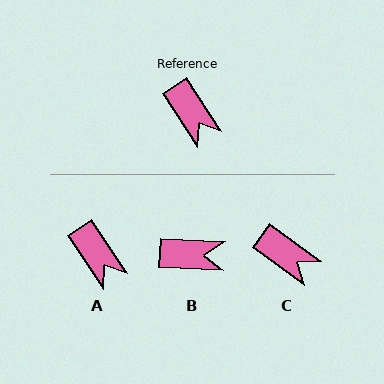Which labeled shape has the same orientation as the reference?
A.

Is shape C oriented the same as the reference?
No, it is off by about 20 degrees.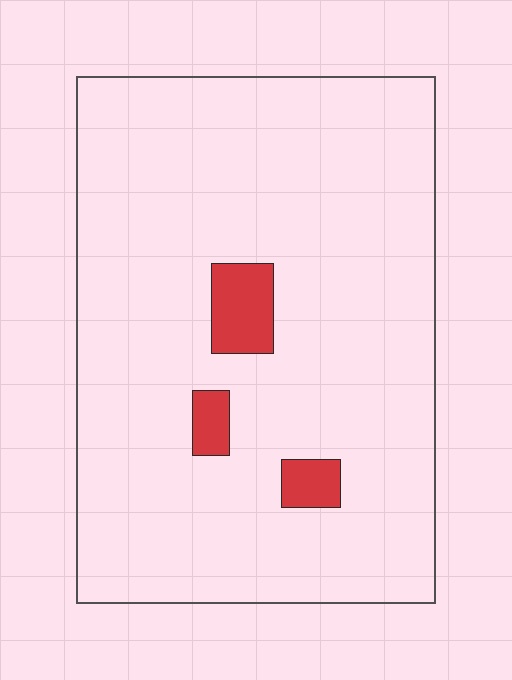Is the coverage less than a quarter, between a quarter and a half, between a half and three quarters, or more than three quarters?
Less than a quarter.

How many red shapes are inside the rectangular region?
3.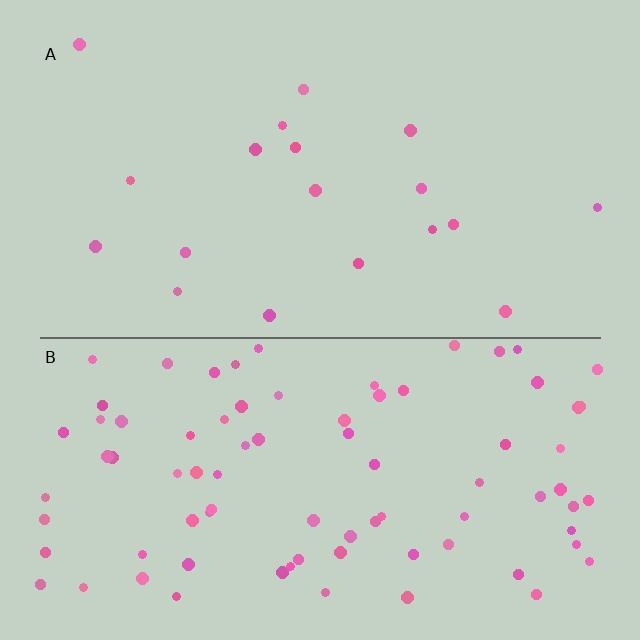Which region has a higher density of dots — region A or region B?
B (the bottom).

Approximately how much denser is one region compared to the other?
Approximately 4.4× — region B over region A.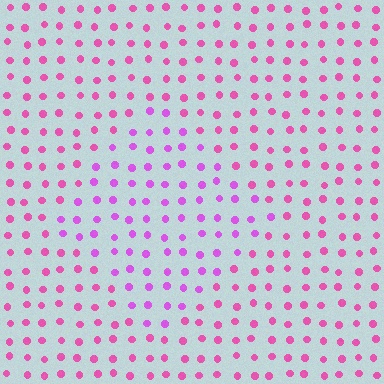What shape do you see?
I see a diamond.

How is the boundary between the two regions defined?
The boundary is defined purely by a slight shift in hue (about 28 degrees). Spacing, size, and orientation are identical on both sides.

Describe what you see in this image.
The image is filled with small pink elements in a uniform arrangement. A diamond-shaped region is visible where the elements are tinted to a slightly different hue, forming a subtle color boundary.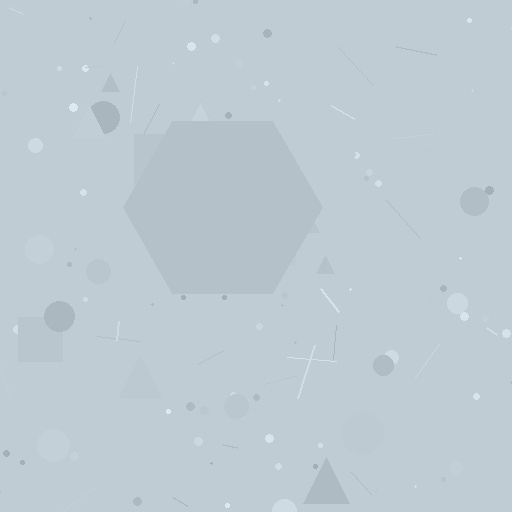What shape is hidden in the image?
A hexagon is hidden in the image.